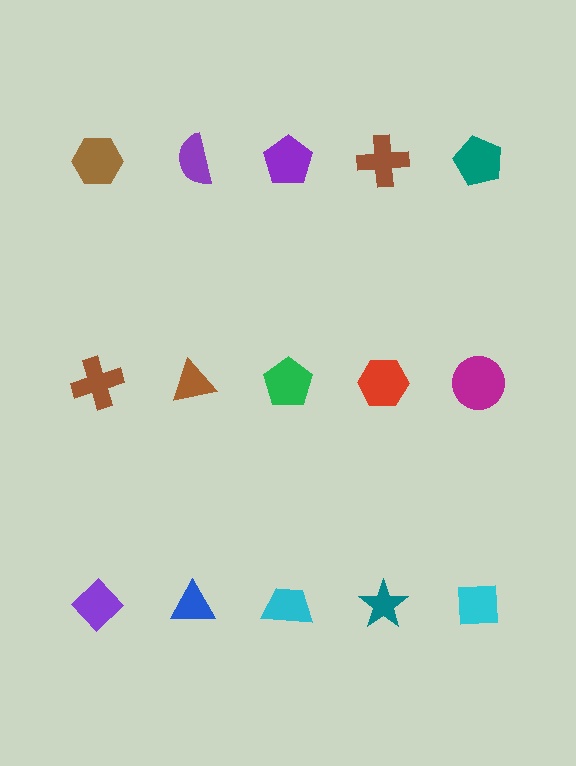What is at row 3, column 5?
A cyan square.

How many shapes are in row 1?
5 shapes.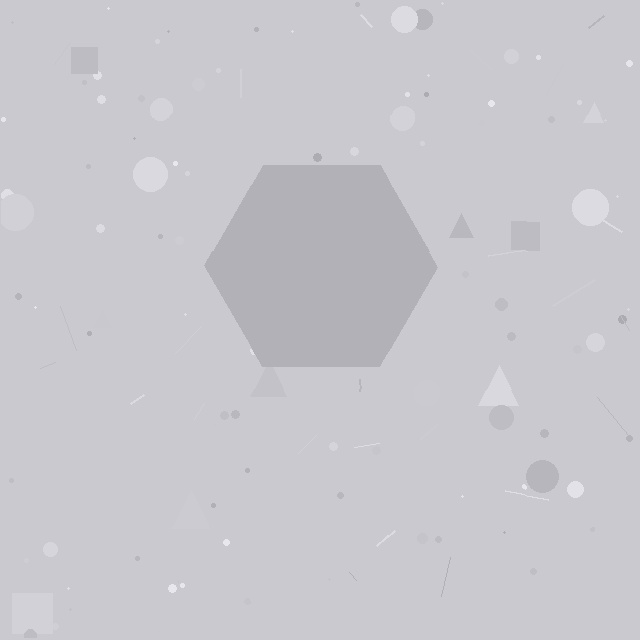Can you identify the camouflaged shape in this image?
The camouflaged shape is a hexagon.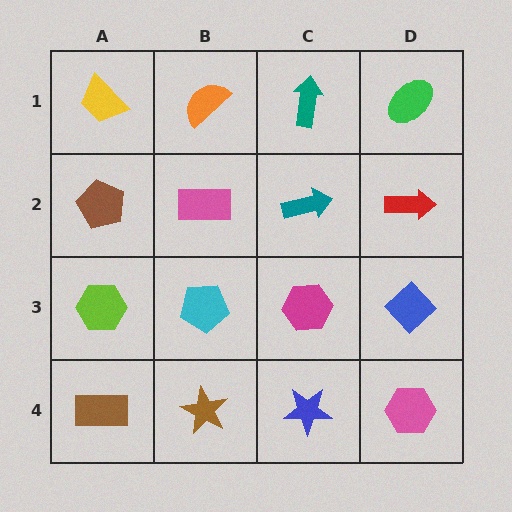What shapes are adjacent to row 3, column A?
A brown pentagon (row 2, column A), a brown rectangle (row 4, column A), a cyan pentagon (row 3, column B).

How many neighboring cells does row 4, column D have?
2.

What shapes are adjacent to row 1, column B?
A pink rectangle (row 2, column B), a yellow trapezoid (row 1, column A), a teal arrow (row 1, column C).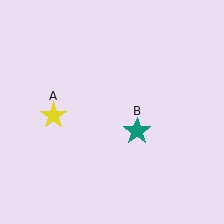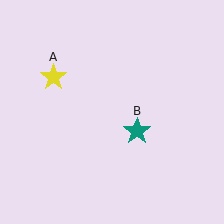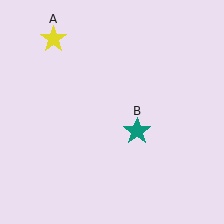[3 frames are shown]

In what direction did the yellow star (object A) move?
The yellow star (object A) moved up.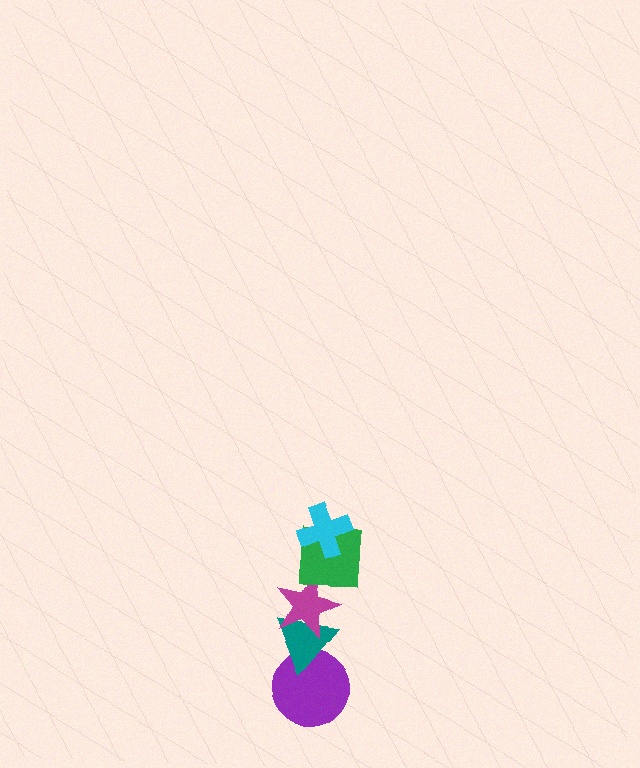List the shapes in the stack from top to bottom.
From top to bottom: the cyan cross, the green square, the magenta star, the teal triangle, the purple circle.